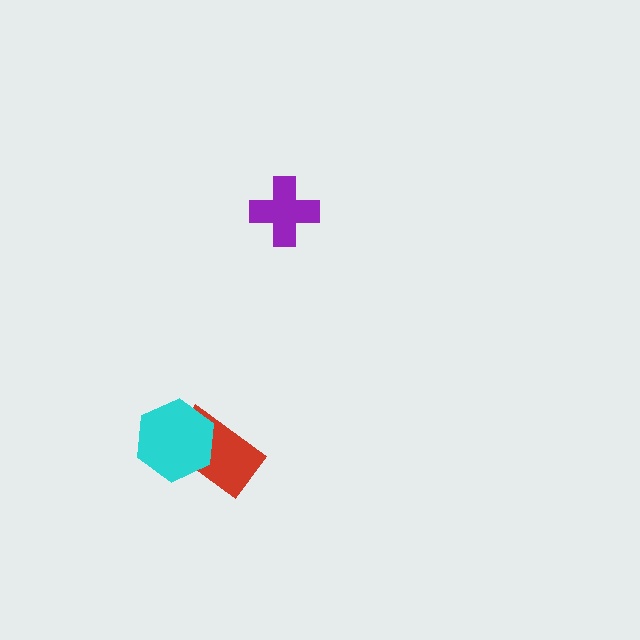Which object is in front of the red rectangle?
The cyan hexagon is in front of the red rectangle.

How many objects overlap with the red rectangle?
1 object overlaps with the red rectangle.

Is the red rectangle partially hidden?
Yes, it is partially covered by another shape.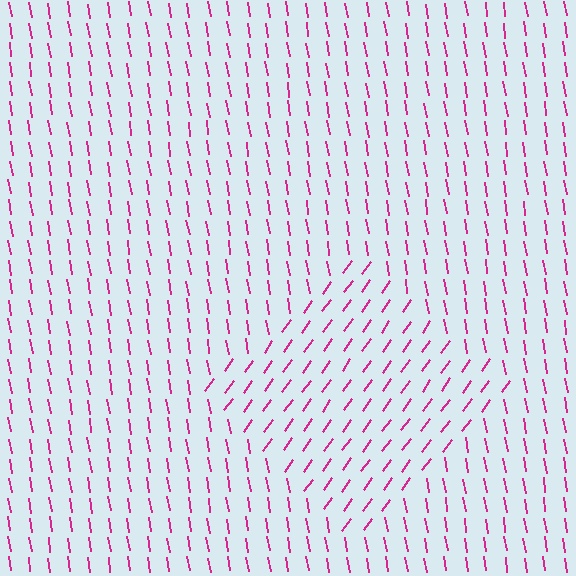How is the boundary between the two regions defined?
The boundary is defined purely by a change in line orientation (approximately 45 degrees difference). All lines are the same color and thickness.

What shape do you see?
I see a diamond.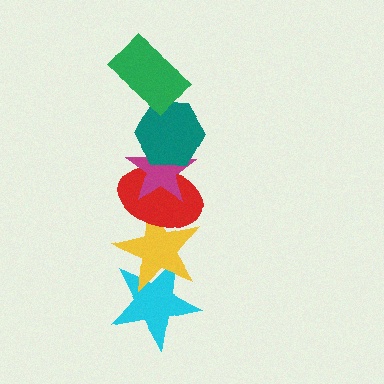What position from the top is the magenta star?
The magenta star is 3rd from the top.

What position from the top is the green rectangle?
The green rectangle is 1st from the top.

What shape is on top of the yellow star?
The red ellipse is on top of the yellow star.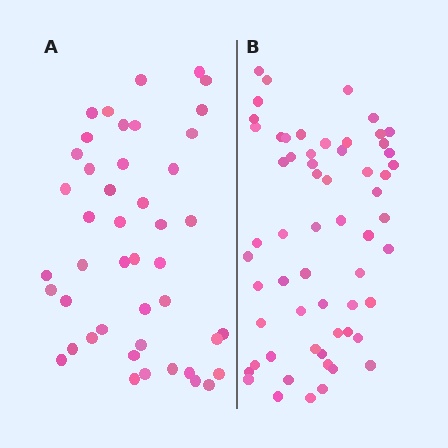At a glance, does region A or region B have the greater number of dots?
Region B (the right region) has more dots.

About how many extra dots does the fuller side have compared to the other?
Region B has approximately 15 more dots than region A.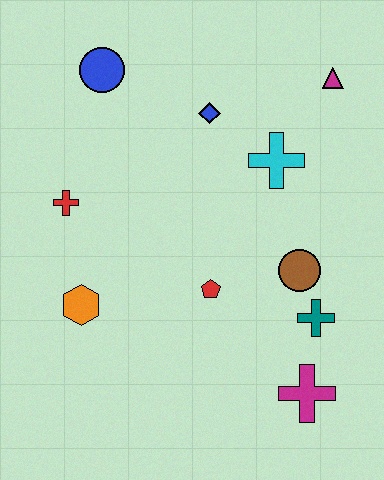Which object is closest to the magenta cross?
The teal cross is closest to the magenta cross.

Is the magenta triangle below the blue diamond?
No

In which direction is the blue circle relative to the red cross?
The blue circle is above the red cross.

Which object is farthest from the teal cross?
The blue circle is farthest from the teal cross.